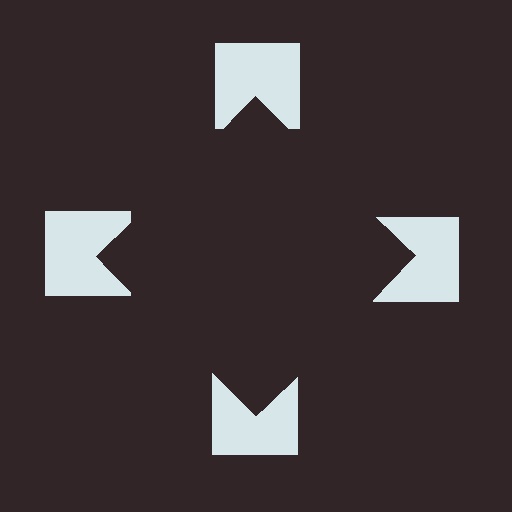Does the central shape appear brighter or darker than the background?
It typically appears slightly darker than the background, even though no actual brightness change is drawn.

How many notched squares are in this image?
There are 4 — one at each vertex of the illusory square.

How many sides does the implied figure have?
4 sides.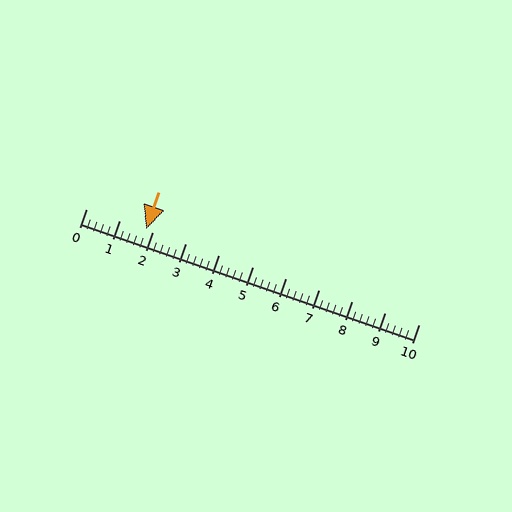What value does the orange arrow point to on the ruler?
The orange arrow points to approximately 1.8.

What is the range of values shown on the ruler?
The ruler shows values from 0 to 10.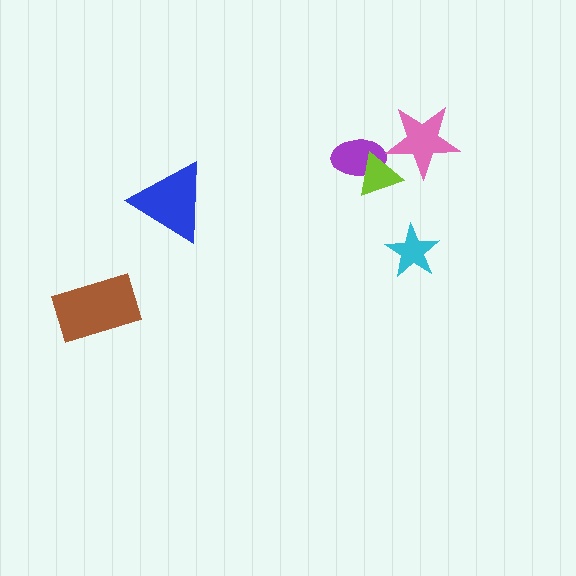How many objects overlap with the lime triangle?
2 objects overlap with the lime triangle.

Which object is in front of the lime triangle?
The pink star is in front of the lime triangle.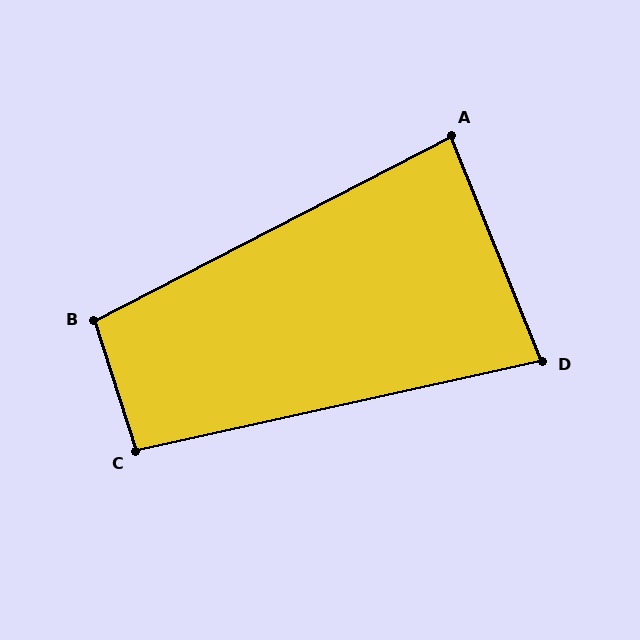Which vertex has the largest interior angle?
B, at approximately 100 degrees.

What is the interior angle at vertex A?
Approximately 85 degrees (acute).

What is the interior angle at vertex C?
Approximately 95 degrees (obtuse).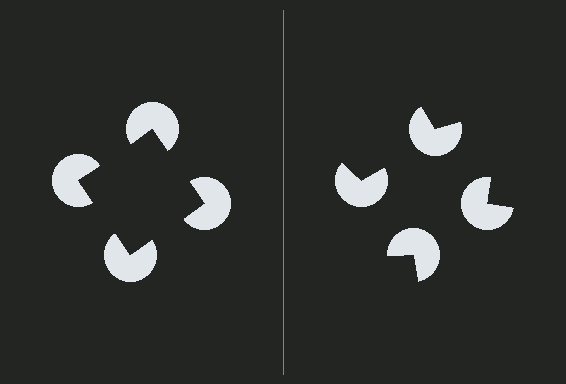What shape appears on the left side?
An illusory square.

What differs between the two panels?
The pac-man discs are positioned identically on both sides; only the wedge orientations differ. On the left they align to a square; on the right they are misaligned.